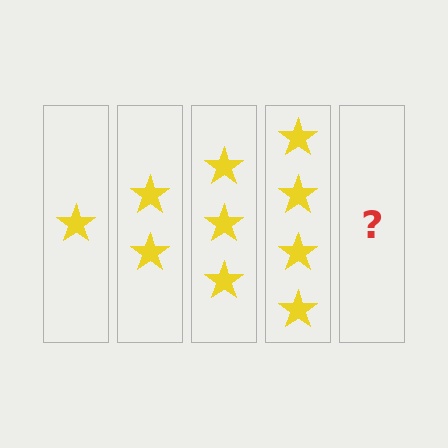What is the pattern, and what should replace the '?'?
The pattern is that each step adds one more star. The '?' should be 5 stars.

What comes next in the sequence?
The next element should be 5 stars.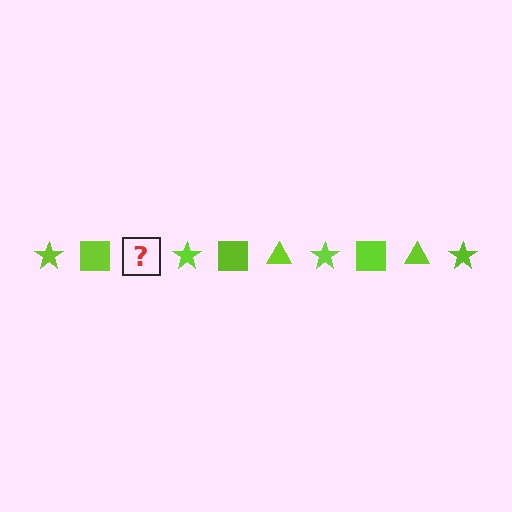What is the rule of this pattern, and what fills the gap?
The rule is that the pattern cycles through star, square, triangle shapes in lime. The gap should be filled with a lime triangle.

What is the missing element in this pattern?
The missing element is a lime triangle.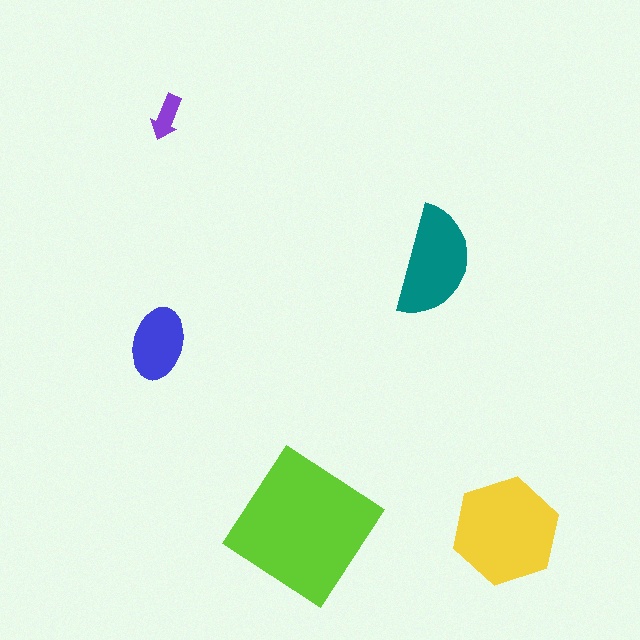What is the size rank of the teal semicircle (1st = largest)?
3rd.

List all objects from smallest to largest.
The purple arrow, the blue ellipse, the teal semicircle, the yellow hexagon, the lime diamond.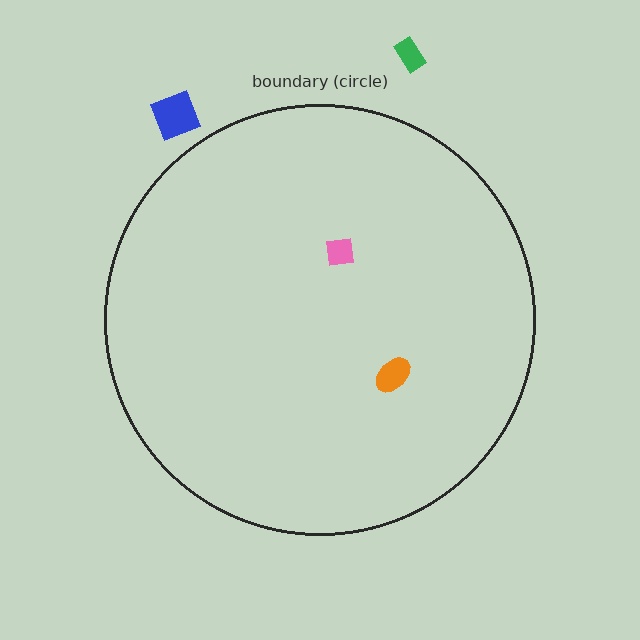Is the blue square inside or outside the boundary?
Outside.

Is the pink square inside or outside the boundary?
Inside.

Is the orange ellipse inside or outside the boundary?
Inside.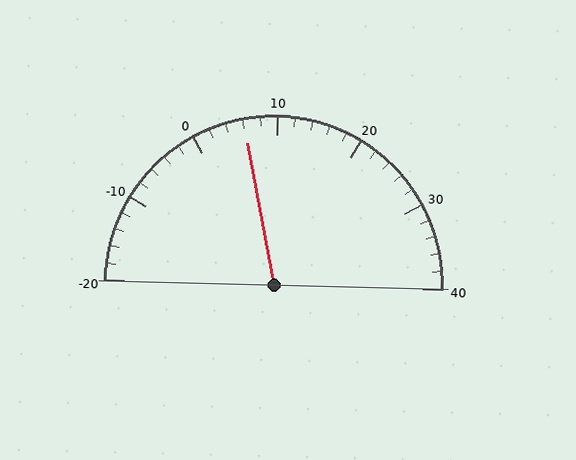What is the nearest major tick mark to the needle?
The nearest major tick mark is 10.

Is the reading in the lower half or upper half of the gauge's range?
The reading is in the lower half of the range (-20 to 40).